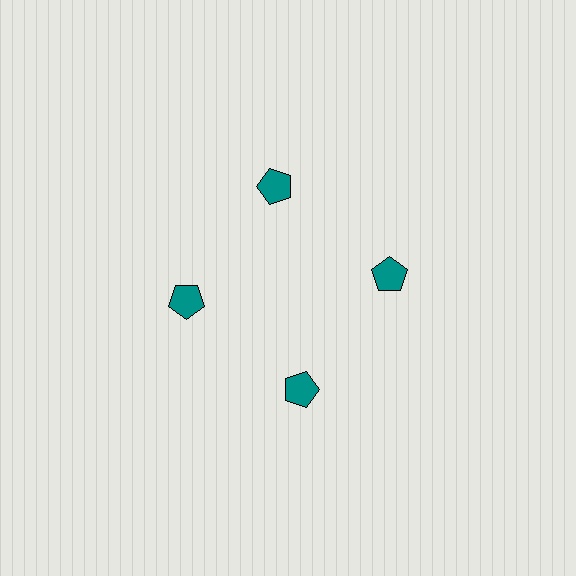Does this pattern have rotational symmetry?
Yes, this pattern has 4-fold rotational symmetry. It looks the same after rotating 90 degrees around the center.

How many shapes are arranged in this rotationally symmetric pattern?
There are 4 shapes, arranged in 4 groups of 1.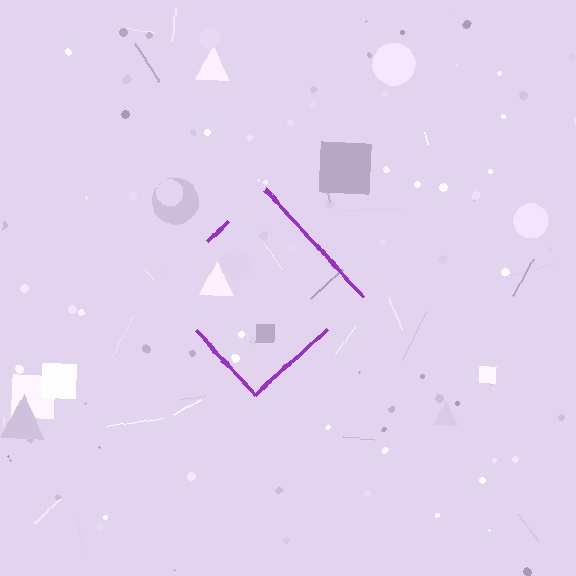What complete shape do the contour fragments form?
The contour fragments form a diamond.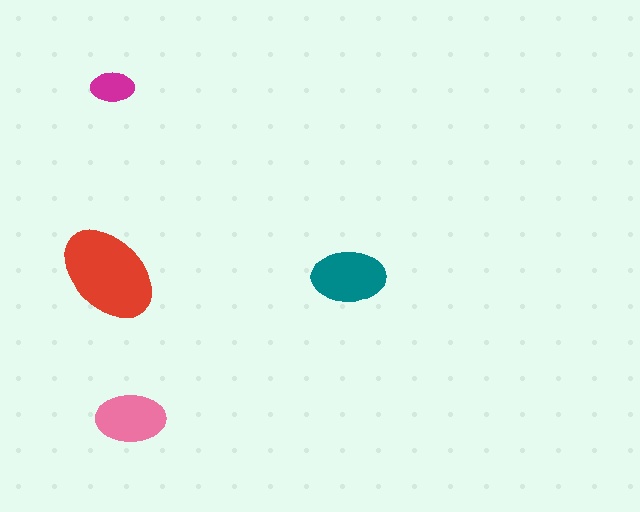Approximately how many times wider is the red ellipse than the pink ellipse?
About 1.5 times wider.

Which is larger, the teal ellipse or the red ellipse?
The red one.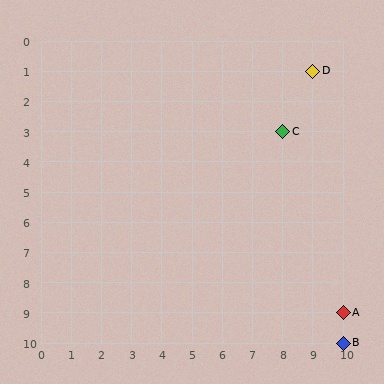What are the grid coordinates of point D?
Point D is at grid coordinates (9, 1).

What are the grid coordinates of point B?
Point B is at grid coordinates (10, 10).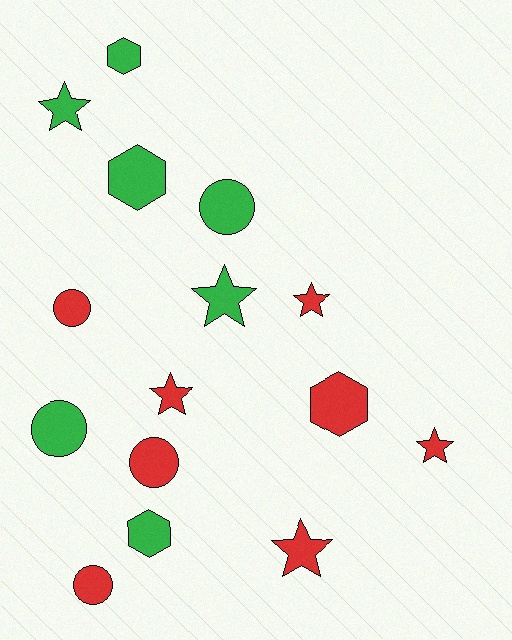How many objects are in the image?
There are 15 objects.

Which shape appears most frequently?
Star, with 6 objects.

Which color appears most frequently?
Red, with 8 objects.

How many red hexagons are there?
There is 1 red hexagon.